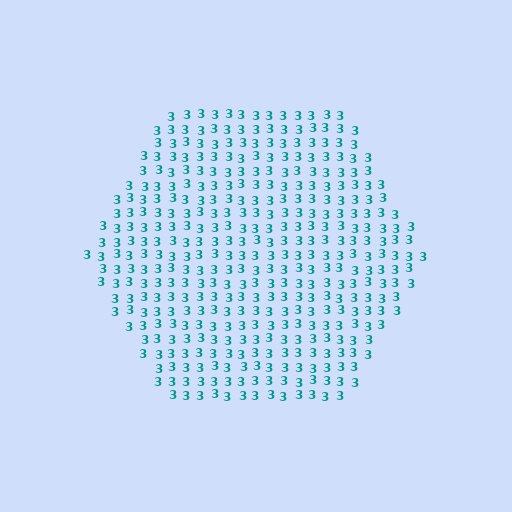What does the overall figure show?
The overall figure shows a hexagon.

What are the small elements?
The small elements are digit 3's.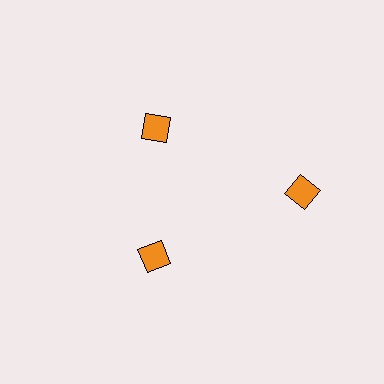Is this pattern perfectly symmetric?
No. The 3 orange diamonds are arranged in a ring, but one element near the 3 o'clock position is pushed outward from the center, breaking the 3-fold rotational symmetry.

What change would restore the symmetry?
The symmetry would be restored by moving it inward, back onto the ring so that all 3 diamonds sit at equal angles and equal distance from the center.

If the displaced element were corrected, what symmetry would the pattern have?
It would have 3-fold rotational symmetry — the pattern would map onto itself every 120 degrees.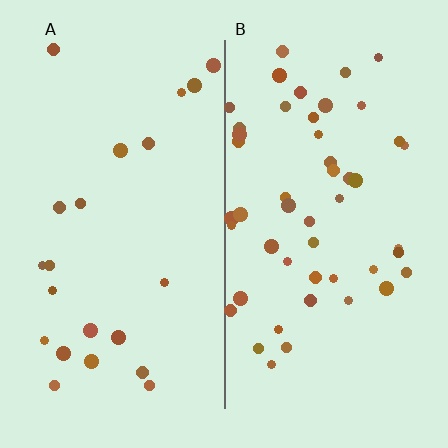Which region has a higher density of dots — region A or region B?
B (the right).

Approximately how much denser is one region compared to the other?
Approximately 2.3× — region B over region A.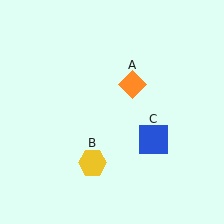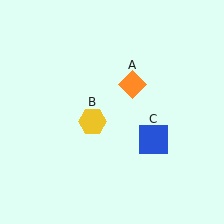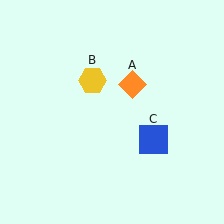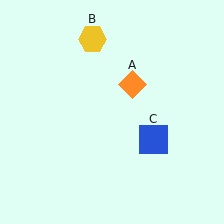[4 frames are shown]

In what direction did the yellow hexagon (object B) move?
The yellow hexagon (object B) moved up.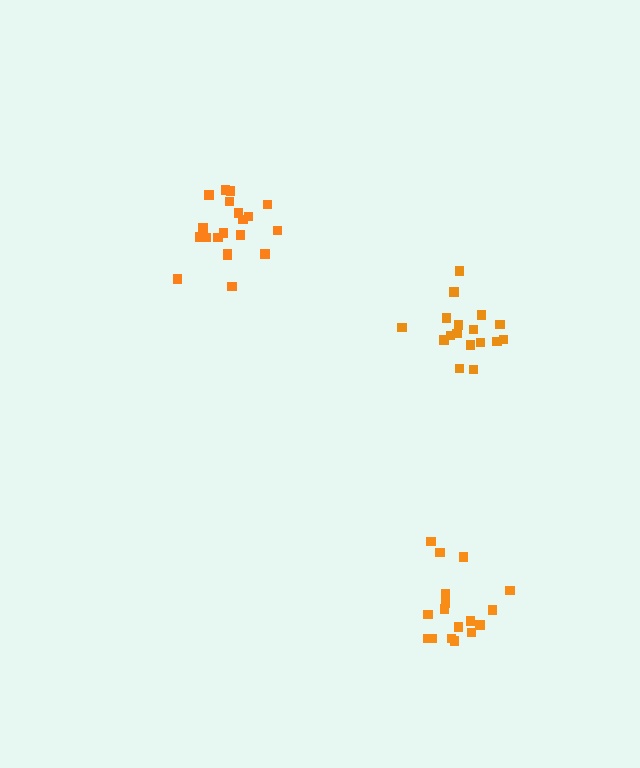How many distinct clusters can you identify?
There are 3 distinct clusters.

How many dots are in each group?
Group 1: 17 dots, Group 2: 20 dots, Group 3: 17 dots (54 total).